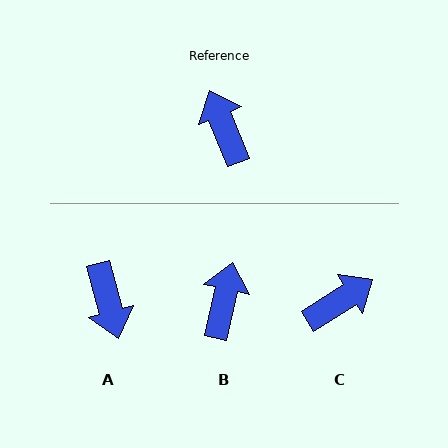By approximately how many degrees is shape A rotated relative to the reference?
Approximately 173 degrees counter-clockwise.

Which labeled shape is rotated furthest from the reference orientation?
A, about 173 degrees away.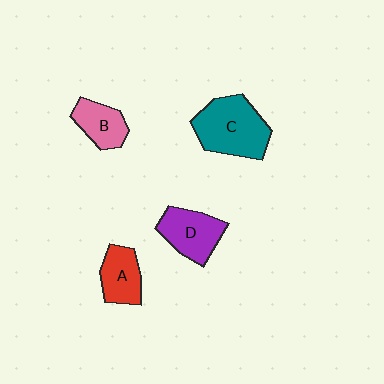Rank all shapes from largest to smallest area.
From largest to smallest: C (teal), D (purple), A (red), B (pink).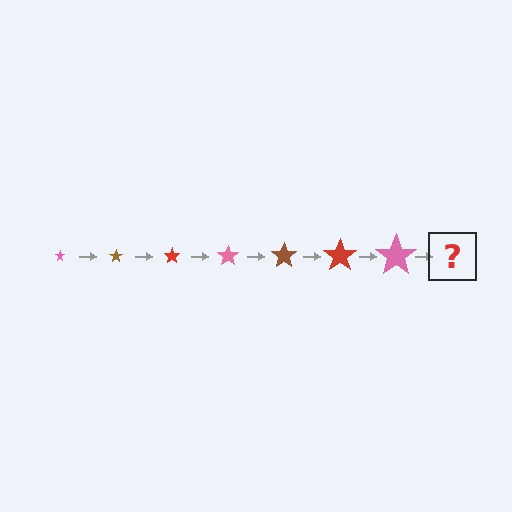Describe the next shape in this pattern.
It should be a brown star, larger than the previous one.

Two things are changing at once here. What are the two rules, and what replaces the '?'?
The two rules are that the star grows larger each step and the color cycles through pink, brown, and red. The '?' should be a brown star, larger than the previous one.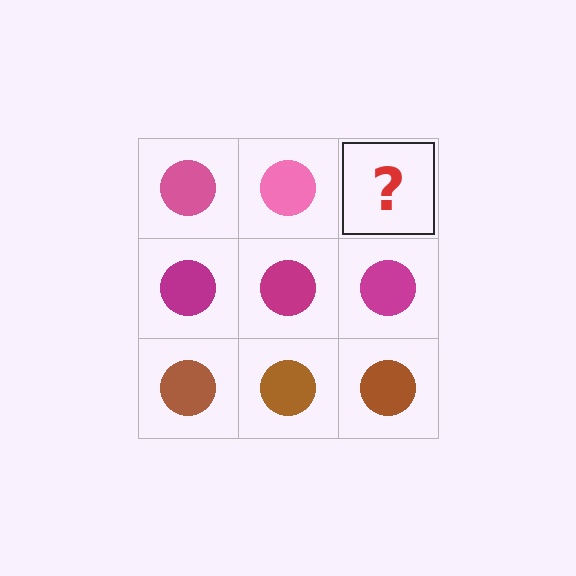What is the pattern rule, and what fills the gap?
The rule is that each row has a consistent color. The gap should be filled with a pink circle.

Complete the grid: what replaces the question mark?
The question mark should be replaced with a pink circle.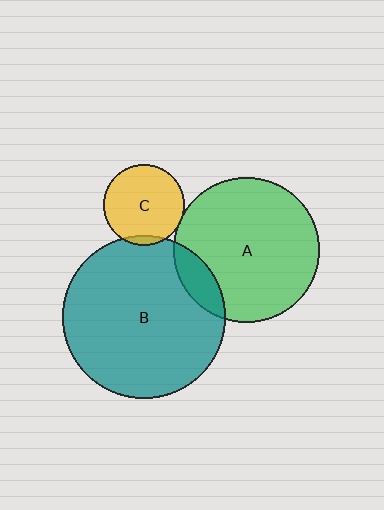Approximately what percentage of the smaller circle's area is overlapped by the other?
Approximately 10%.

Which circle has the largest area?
Circle B (teal).